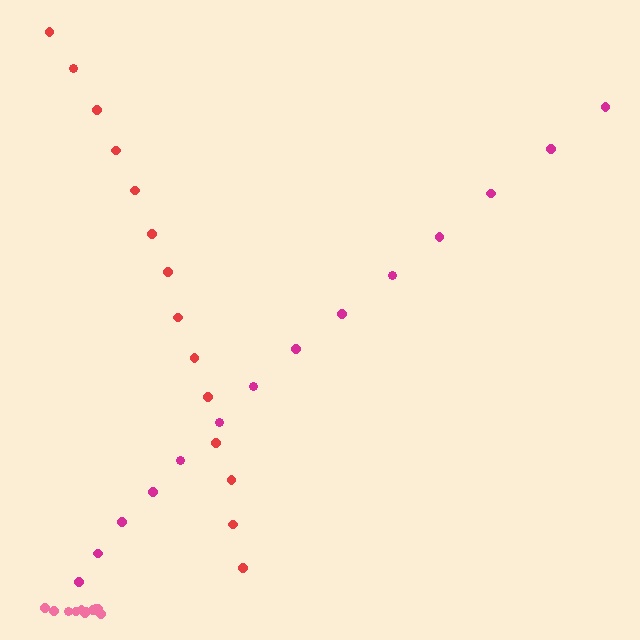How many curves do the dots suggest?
There are 3 distinct paths.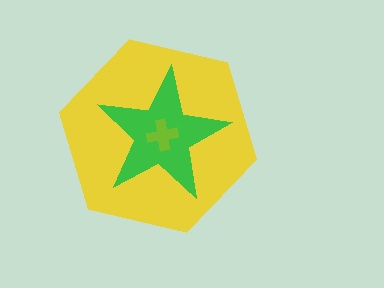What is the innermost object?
The lime cross.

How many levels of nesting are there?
3.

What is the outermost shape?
The yellow hexagon.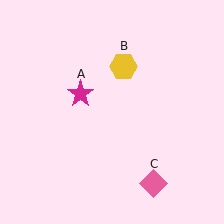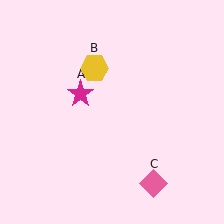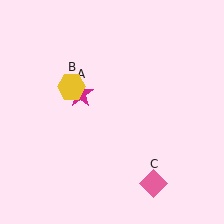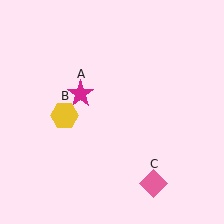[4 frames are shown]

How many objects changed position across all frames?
1 object changed position: yellow hexagon (object B).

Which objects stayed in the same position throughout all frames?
Magenta star (object A) and pink diamond (object C) remained stationary.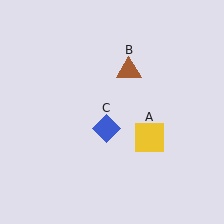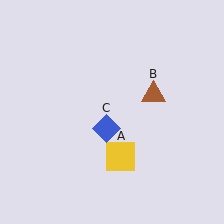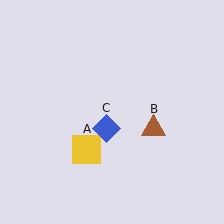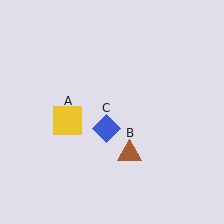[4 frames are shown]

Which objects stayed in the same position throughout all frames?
Blue diamond (object C) remained stationary.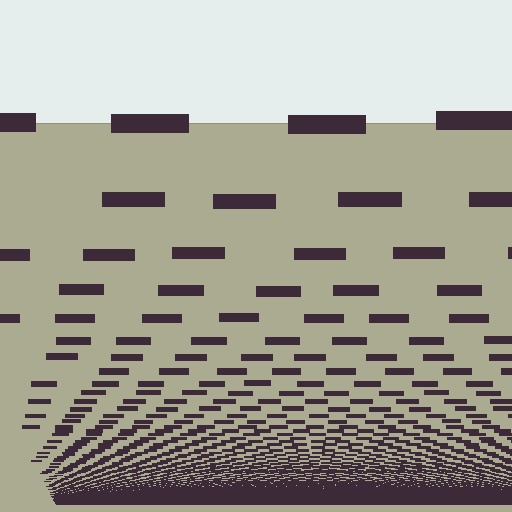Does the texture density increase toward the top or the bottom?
Density increases toward the bottom.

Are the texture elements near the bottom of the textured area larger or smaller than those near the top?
Smaller. The gradient is inverted — elements near the bottom are smaller and denser.